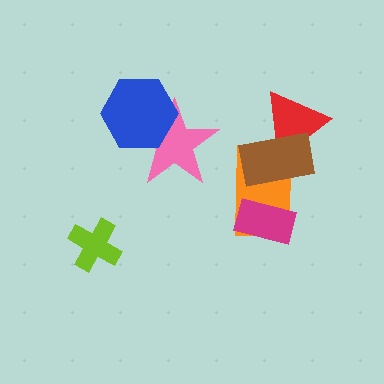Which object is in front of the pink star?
The blue hexagon is in front of the pink star.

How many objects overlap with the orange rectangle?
3 objects overlap with the orange rectangle.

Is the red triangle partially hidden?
Yes, it is partially covered by another shape.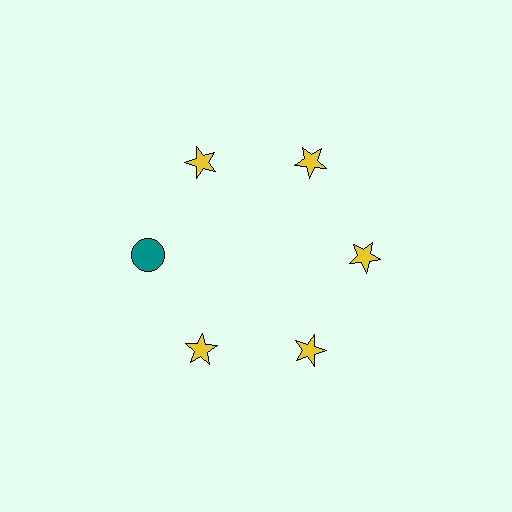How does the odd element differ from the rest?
It differs in both color (teal instead of yellow) and shape (circle instead of star).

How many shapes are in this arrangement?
There are 6 shapes arranged in a ring pattern.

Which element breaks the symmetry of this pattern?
The teal circle at roughly the 9 o'clock position breaks the symmetry. All other shapes are yellow stars.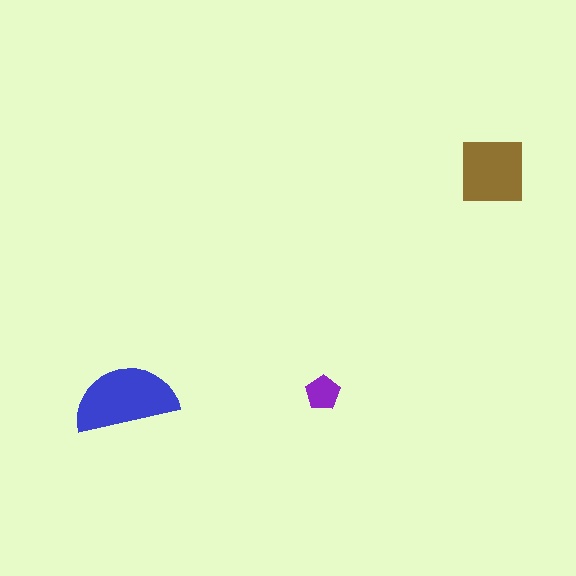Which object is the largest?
The blue semicircle.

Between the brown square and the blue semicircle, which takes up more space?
The blue semicircle.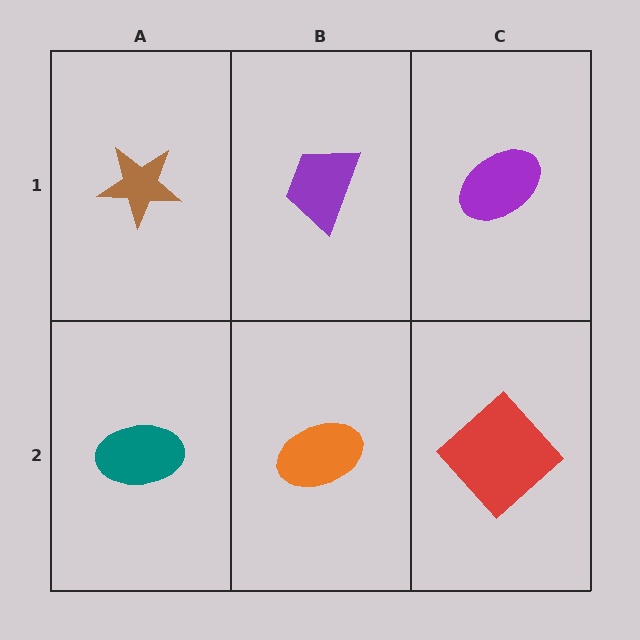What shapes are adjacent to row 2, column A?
A brown star (row 1, column A), an orange ellipse (row 2, column B).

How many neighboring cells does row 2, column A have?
2.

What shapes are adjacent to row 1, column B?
An orange ellipse (row 2, column B), a brown star (row 1, column A), a purple ellipse (row 1, column C).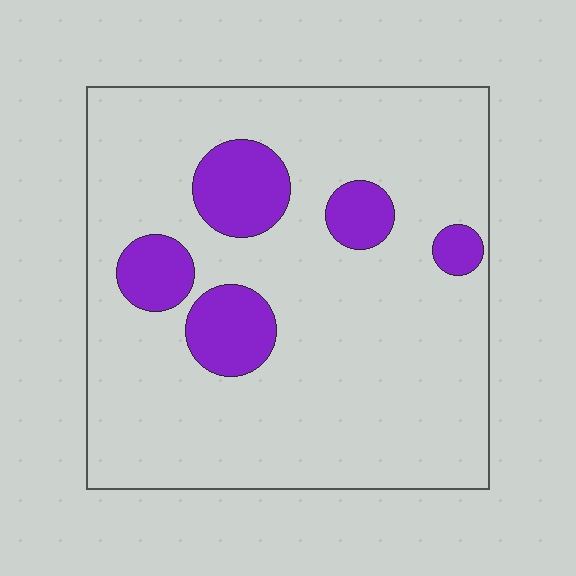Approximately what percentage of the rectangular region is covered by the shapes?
Approximately 15%.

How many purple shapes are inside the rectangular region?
5.